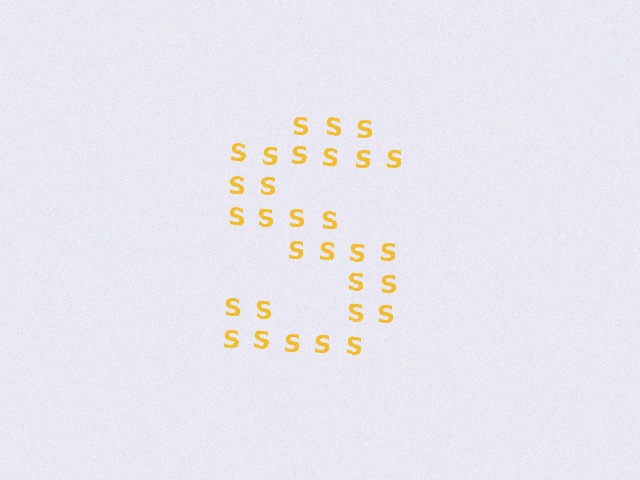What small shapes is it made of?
It is made of small letter S's.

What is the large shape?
The large shape is the letter S.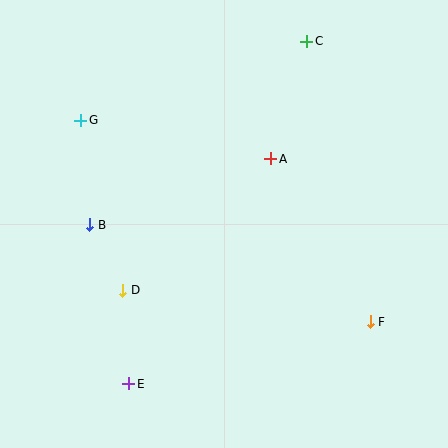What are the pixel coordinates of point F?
Point F is at (370, 322).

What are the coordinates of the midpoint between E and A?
The midpoint between E and A is at (200, 271).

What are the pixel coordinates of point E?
Point E is at (129, 384).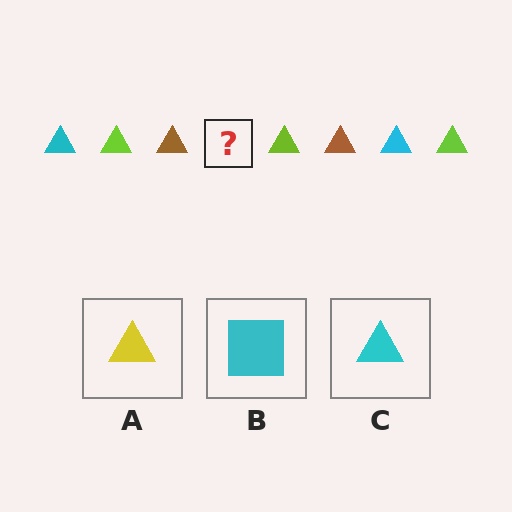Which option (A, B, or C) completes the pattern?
C.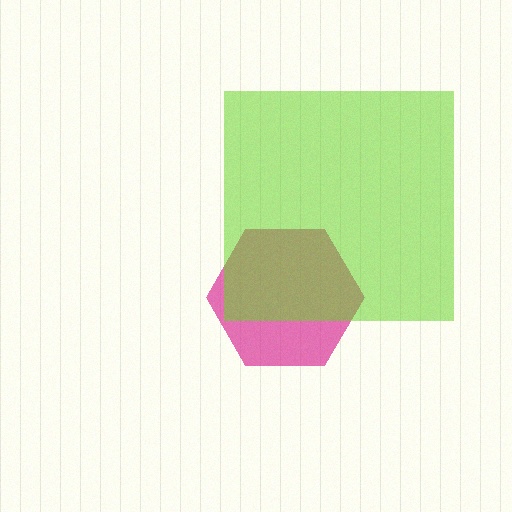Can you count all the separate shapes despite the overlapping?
Yes, there are 2 separate shapes.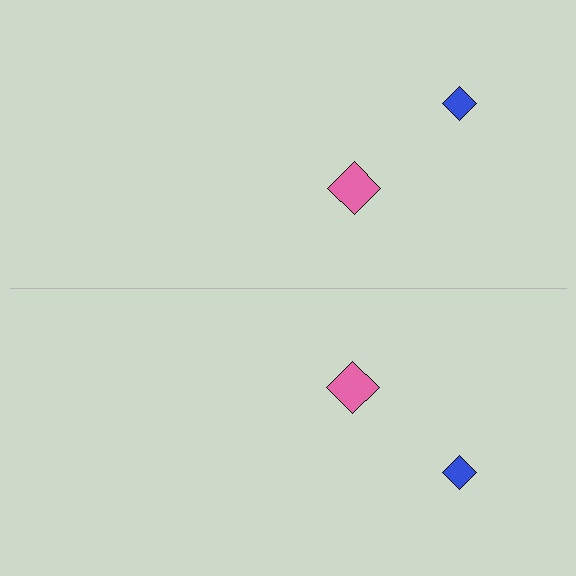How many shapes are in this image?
There are 4 shapes in this image.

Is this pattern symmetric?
Yes, this pattern has bilateral (reflection) symmetry.